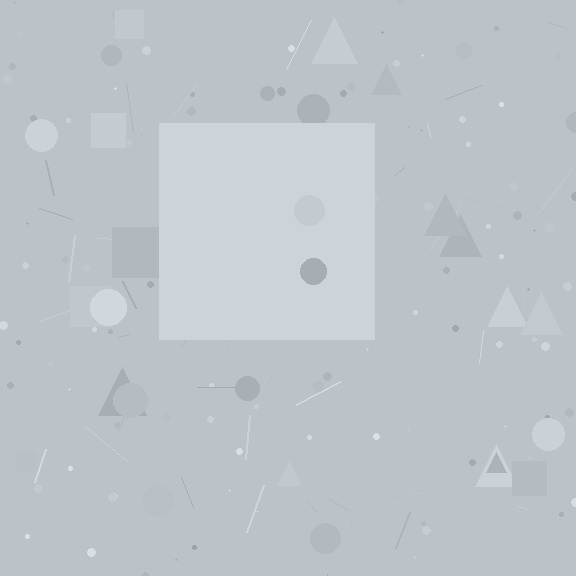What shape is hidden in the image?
A square is hidden in the image.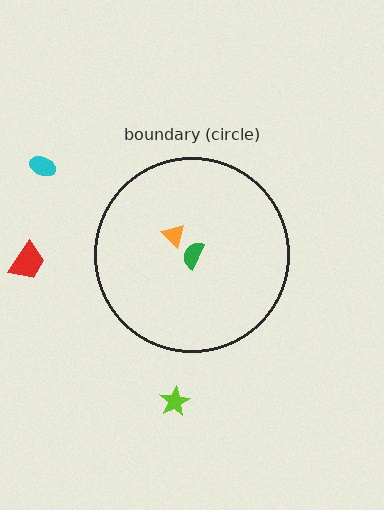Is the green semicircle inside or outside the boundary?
Inside.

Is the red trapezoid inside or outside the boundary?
Outside.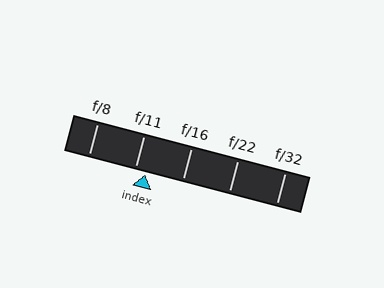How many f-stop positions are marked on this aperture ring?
There are 5 f-stop positions marked.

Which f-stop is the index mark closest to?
The index mark is closest to f/11.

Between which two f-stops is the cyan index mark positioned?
The index mark is between f/11 and f/16.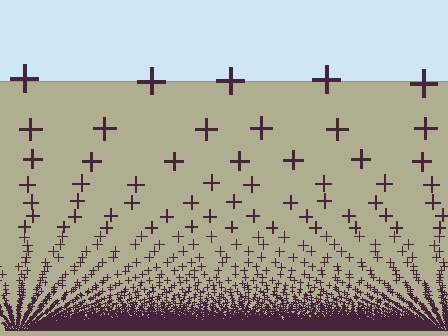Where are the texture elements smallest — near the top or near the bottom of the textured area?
Near the bottom.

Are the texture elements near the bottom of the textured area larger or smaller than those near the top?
Smaller. The gradient is inverted — elements near the bottom are smaller and denser.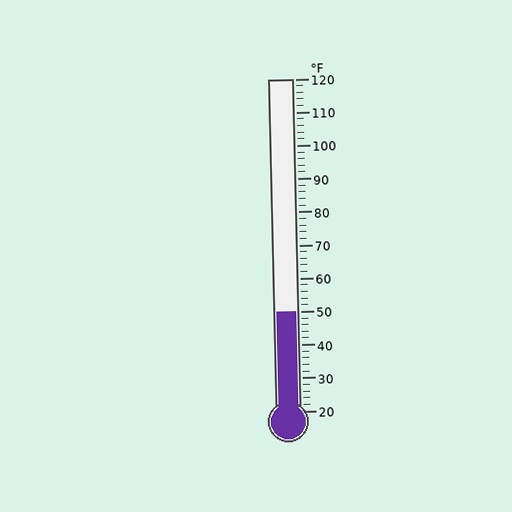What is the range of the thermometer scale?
The thermometer scale ranges from 20°F to 120°F.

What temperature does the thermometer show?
The thermometer shows approximately 50°F.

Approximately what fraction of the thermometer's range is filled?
The thermometer is filled to approximately 30% of its range.